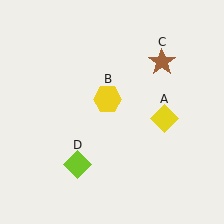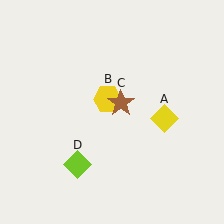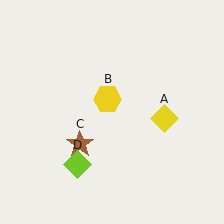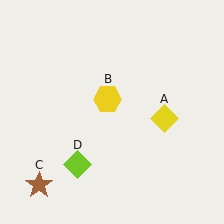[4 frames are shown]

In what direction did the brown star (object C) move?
The brown star (object C) moved down and to the left.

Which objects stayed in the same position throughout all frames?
Yellow diamond (object A) and yellow hexagon (object B) and lime diamond (object D) remained stationary.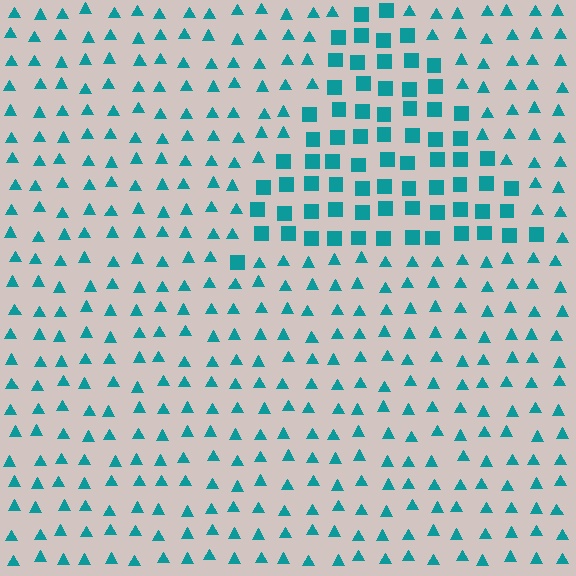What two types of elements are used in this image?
The image uses squares inside the triangle region and triangles outside it.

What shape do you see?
I see a triangle.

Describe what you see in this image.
The image is filled with small teal elements arranged in a uniform grid. A triangle-shaped region contains squares, while the surrounding area contains triangles. The boundary is defined purely by the change in element shape.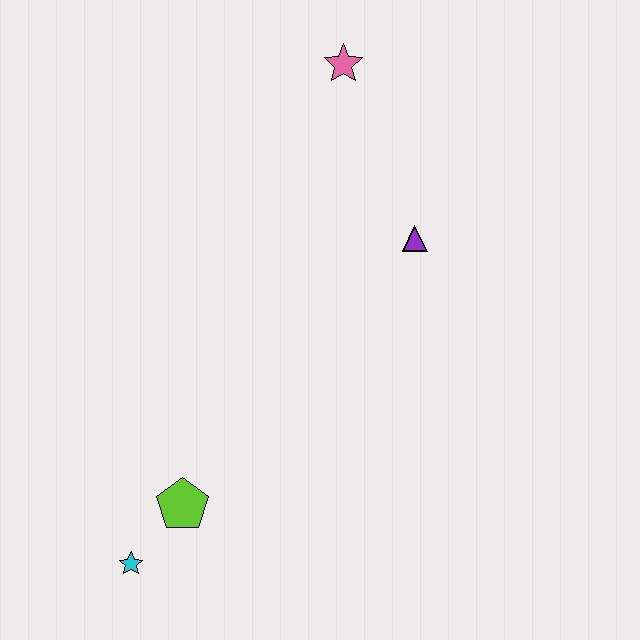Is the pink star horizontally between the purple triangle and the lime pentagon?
Yes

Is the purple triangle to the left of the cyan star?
No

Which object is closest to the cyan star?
The lime pentagon is closest to the cyan star.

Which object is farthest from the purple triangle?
The cyan star is farthest from the purple triangle.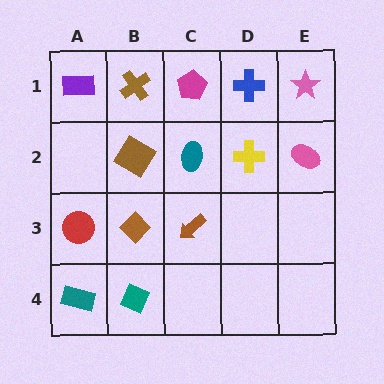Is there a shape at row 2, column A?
No, that cell is empty.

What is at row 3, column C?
A brown arrow.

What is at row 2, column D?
A yellow cross.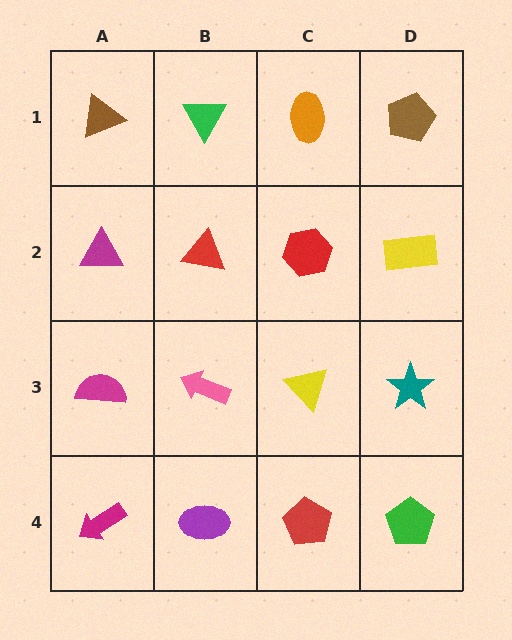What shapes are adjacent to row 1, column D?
A yellow rectangle (row 2, column D), an orange ellipse (row 1, column C).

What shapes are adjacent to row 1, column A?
A magenta triangle (row 2, column A), a green triangle (row 1, column B).